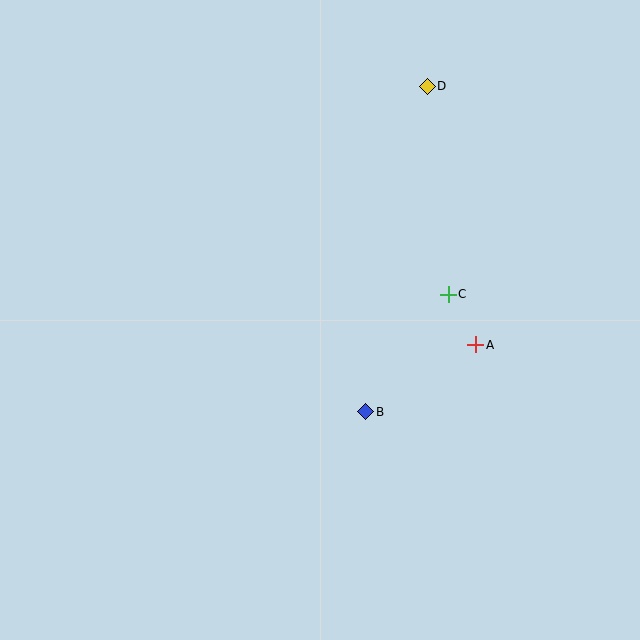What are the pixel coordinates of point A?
Point A is at (476, 345).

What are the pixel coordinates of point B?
Point B is at (366, 412).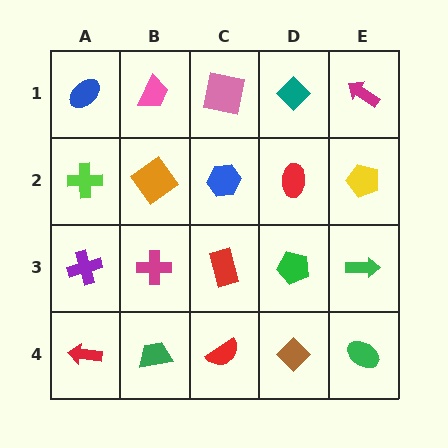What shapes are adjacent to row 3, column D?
A red ellipse (row 2, column D), a brown diamond (row 4, column D), a red rectangle (row 3, column C), a green arrow (row 3, column E).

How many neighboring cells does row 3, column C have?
4.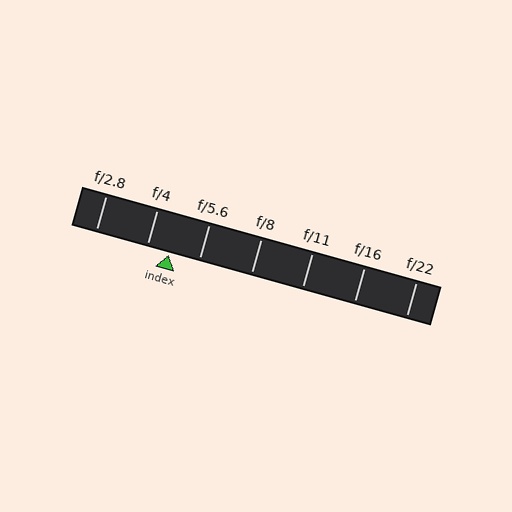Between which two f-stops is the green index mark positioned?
The index mark is between f/4 and f/5.6.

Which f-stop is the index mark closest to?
The index mark is closest to f/4.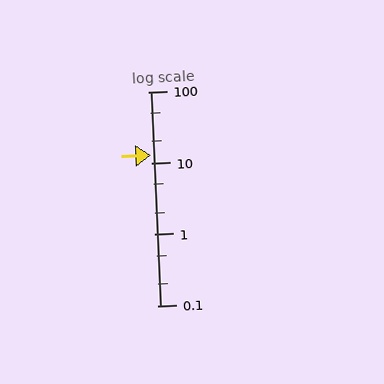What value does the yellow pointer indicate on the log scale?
The pointer indicates approximately 13.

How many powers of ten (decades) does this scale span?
The scale spans 3 decades, from 0.1 to 100.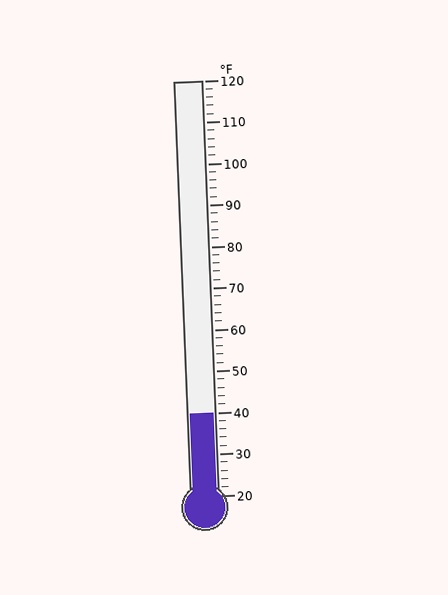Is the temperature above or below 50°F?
The temperature is below 50°F.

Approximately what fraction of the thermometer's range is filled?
The thermometer is filled to approximately 20% of its range.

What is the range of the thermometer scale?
The thermometer scale ranges from 20°F to 120°F.